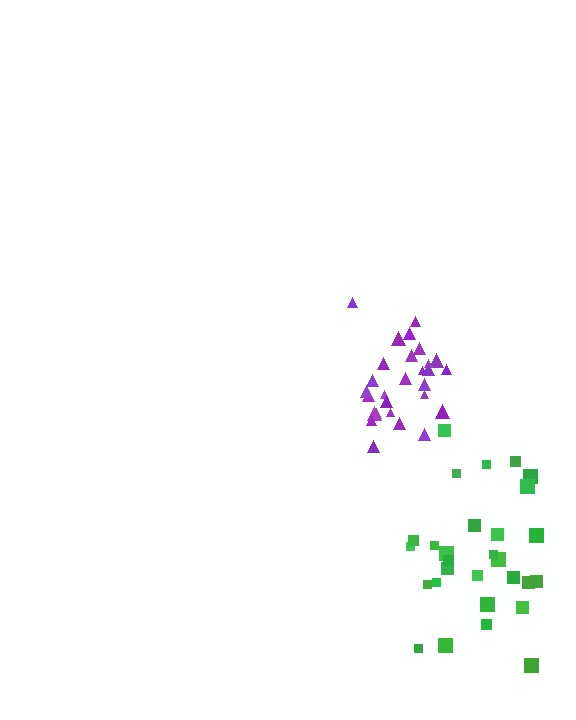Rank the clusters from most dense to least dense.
purple, green.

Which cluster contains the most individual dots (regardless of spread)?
Green (29).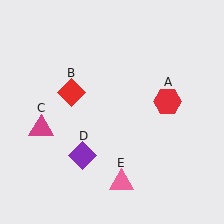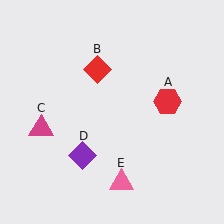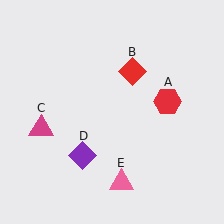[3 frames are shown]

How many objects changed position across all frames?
1 object changed position: red diamond (object B).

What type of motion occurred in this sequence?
The red diamond (object B) rotated clockwise around the center of the scene.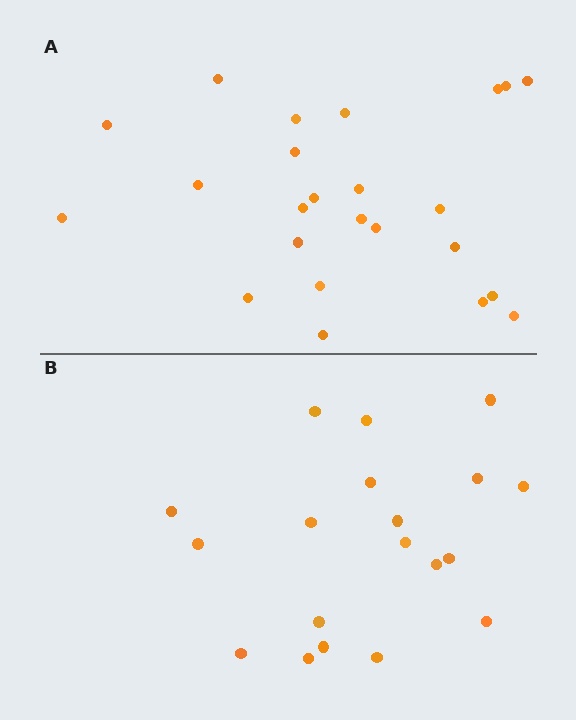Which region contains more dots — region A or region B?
Region A (the top region) has more dots.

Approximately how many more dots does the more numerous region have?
Region A has about 5 more dots than region B.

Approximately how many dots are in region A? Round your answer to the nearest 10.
About 20 dots. (The exact count is 24, which rounds to 20.)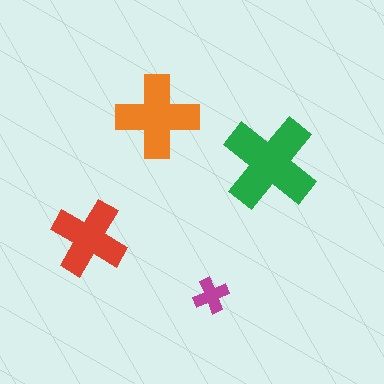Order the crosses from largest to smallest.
the green one, the orange one, the red one, the magenta one.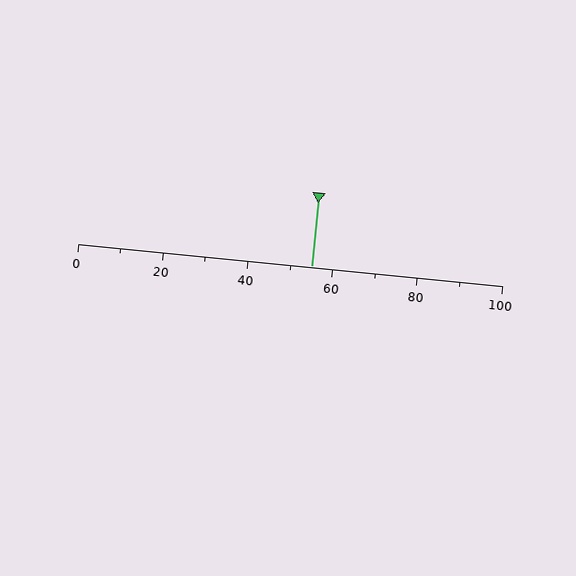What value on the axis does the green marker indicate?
The marker indicates approximately 55.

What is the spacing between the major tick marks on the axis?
The major ticks are spaced 20 apart.